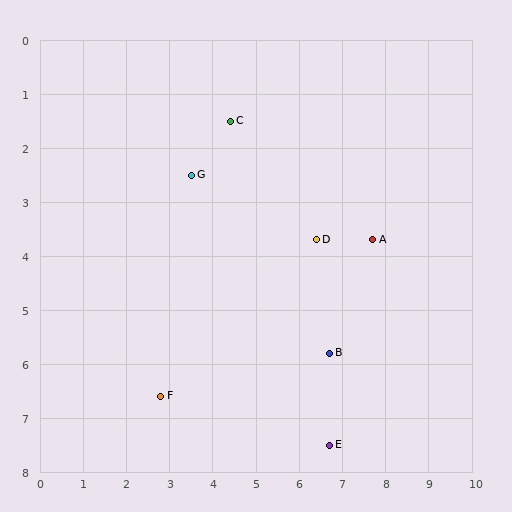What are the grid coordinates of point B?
Point B is at approximately (6.7, 5.8).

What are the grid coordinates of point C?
Point C is at approximately (4.4, 1.5).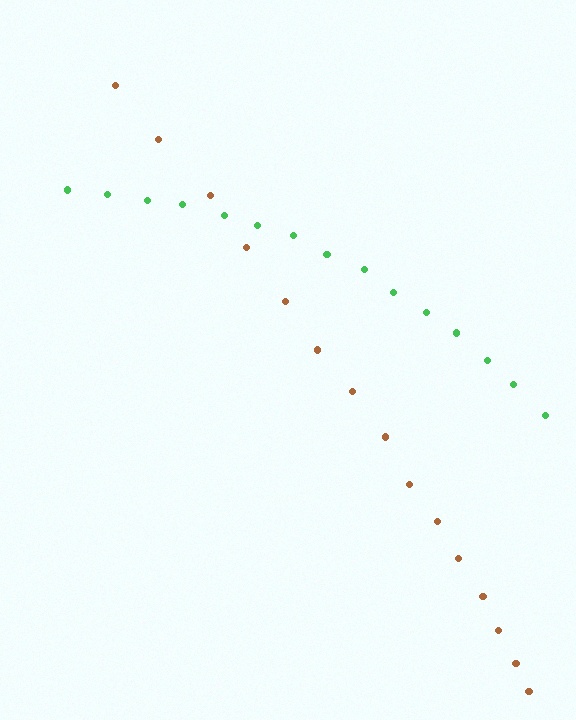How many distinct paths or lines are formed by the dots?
There are 2 distinct paths.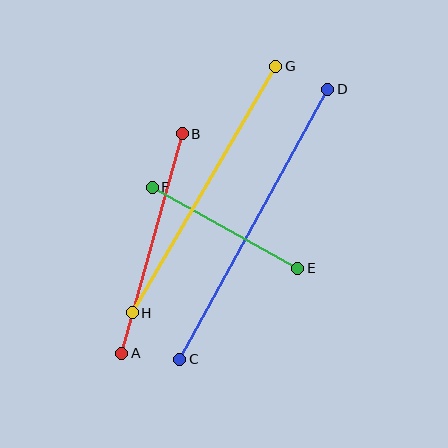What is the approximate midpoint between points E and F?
The midpoint is at approximately (225, 228) pixels.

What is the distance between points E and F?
The distance is approximately 167 pixels.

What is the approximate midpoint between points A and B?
The midpoint is at approximately (152, 243) pixels.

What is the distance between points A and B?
The distance is approximately 227 pixels.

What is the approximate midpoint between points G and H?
The midpoint is at approximately (204, 189) pixels.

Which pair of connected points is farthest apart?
Points C and D are farthest apart.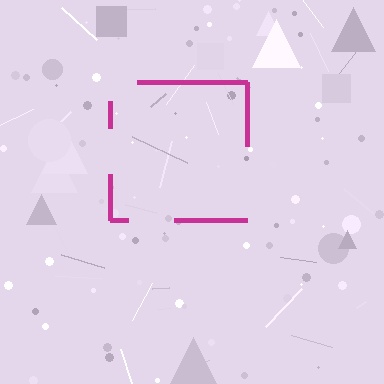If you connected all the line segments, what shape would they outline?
They would outline a square.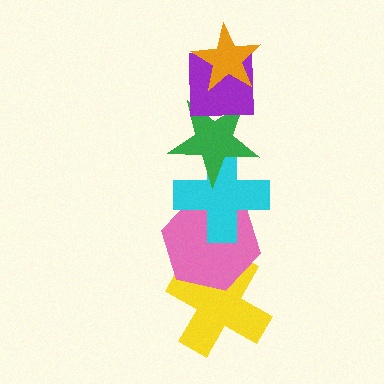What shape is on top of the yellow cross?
The pink hexagon is on top of the yellow cross.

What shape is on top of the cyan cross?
The green star is on top of the cyan cross.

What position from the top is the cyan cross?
The cyan cross is 4th from the top.